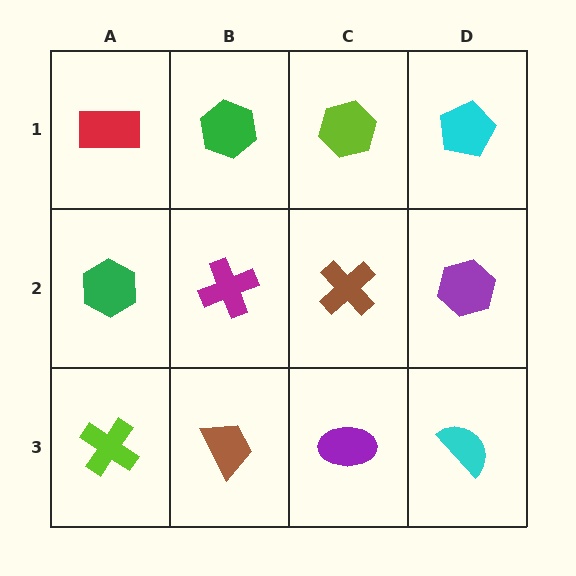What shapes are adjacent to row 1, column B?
A magenta cross (row 2, column B), a red rectangle (row 1, column A), a lime hexagon (row 1, column C).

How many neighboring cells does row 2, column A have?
3.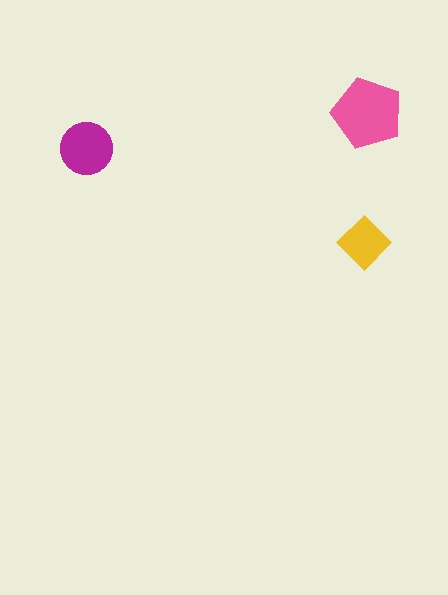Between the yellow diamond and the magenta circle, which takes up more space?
The magenta circle.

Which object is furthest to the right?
The pink pentagon is rightmost.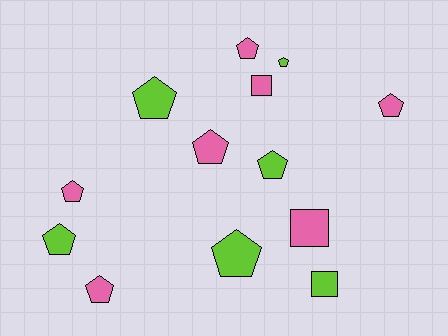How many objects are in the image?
There are 13 objects.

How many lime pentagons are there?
There are 5 lime pentagons.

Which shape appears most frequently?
Pentagon, with 10 objects.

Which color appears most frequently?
Pink, with 7 objects.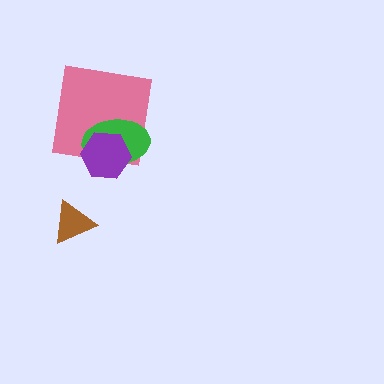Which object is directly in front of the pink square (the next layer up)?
The green ellipse is directly in front of the pink square.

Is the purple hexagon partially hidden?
No, no other shape covers it.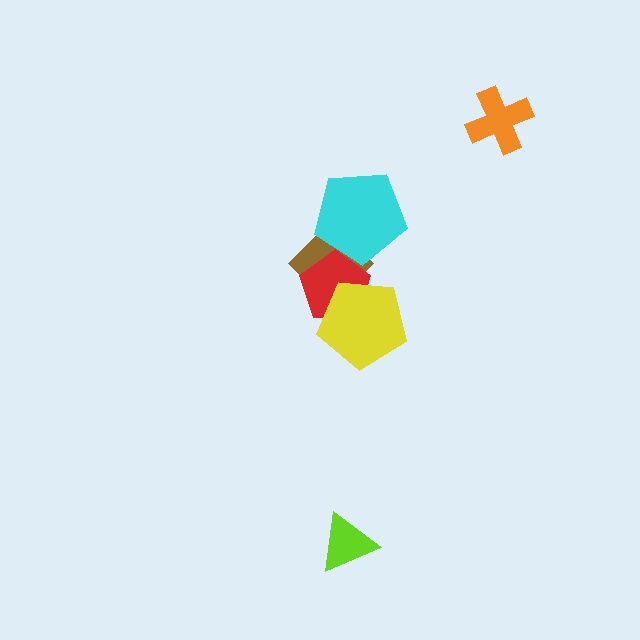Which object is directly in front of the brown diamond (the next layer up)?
The red pentagon is directly in front of the brown diamond.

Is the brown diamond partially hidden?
Yes, it is partially covered by another shape.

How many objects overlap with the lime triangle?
0 objects overlap with the lime triangle.